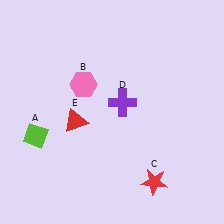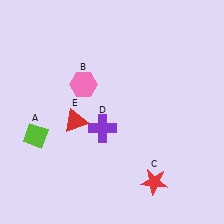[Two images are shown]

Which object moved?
The purple cross (D) moved down.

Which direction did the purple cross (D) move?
The purple cross (D) moved down.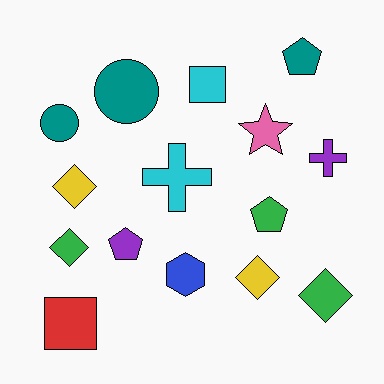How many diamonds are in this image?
There are 4 diamonds.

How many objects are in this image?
There are 15 objects.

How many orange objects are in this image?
There are no orange objects.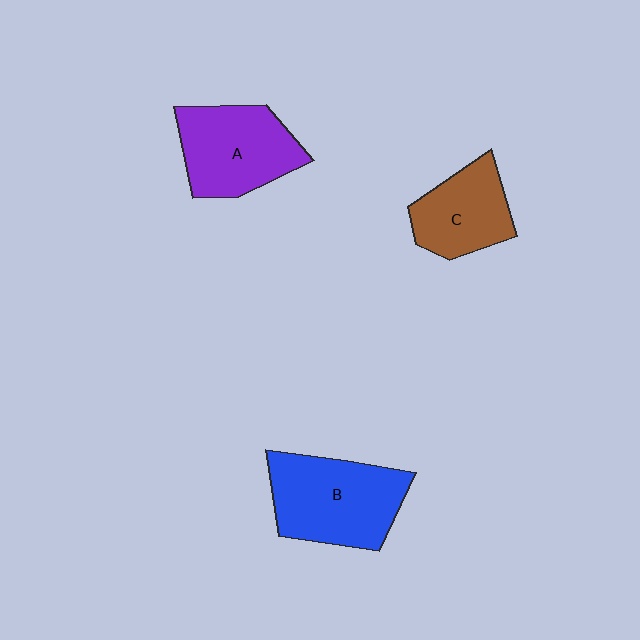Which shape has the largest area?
Shape B (blue).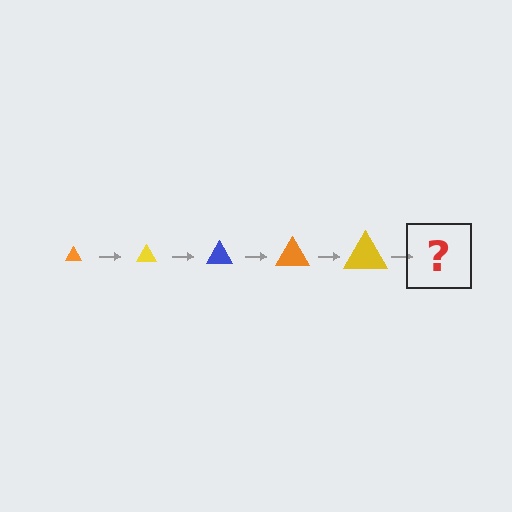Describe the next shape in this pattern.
It should be a blue triangle, larger than the previous one.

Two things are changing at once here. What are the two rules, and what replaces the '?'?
The two rules are that the triangle grows larger each step and the color cycles through orange, yellow, and blue. The '?' should be a blue triangle, larger than the previous one.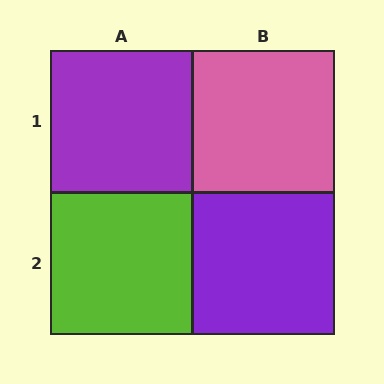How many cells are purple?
2 cells are purple.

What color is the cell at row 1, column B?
Pink.